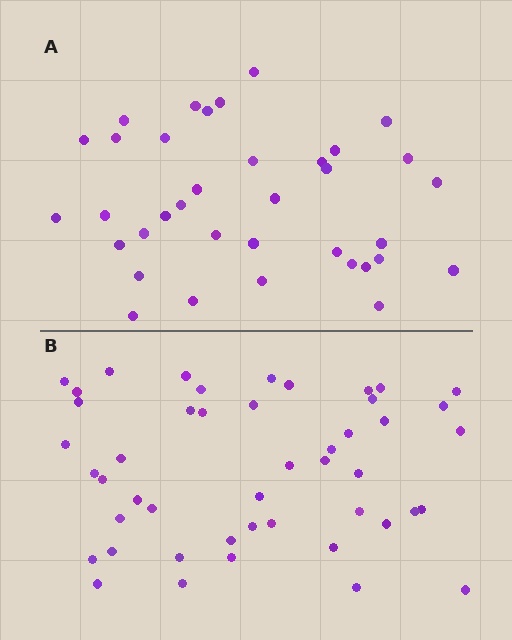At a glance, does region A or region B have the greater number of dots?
Region B (the bottom region) has more dots.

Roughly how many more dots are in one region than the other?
Region B has roughly 12 or so more dots than region A.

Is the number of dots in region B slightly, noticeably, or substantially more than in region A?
Region B has noticeably more, but not dramatically so. The ratio is roughly 1.3 to 1.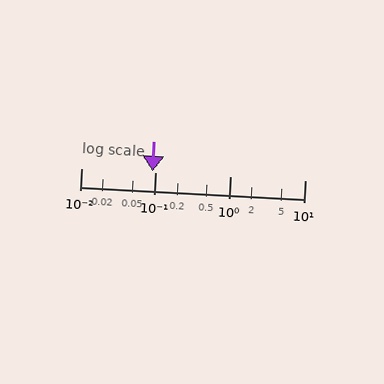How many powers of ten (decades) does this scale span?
The scale spans 3 decades, from 0.01 to 10.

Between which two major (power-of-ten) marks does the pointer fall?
The pointer is between 0.01 and 0.1.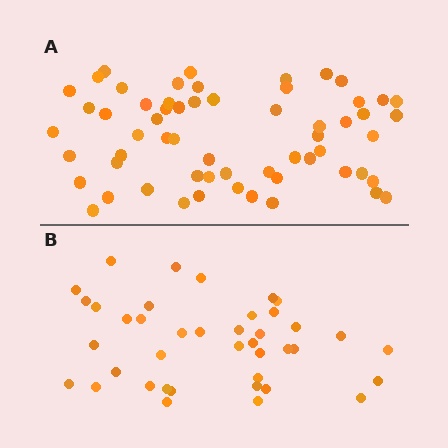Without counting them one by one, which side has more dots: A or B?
Region A (the top region) has more dots.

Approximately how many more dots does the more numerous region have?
Region A has approximately 20 more dots than region B.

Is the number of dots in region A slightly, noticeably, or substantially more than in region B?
Region A has substantially more. The ratio is roughly 1.5 to 1.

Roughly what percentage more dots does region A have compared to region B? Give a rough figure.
About 50% more.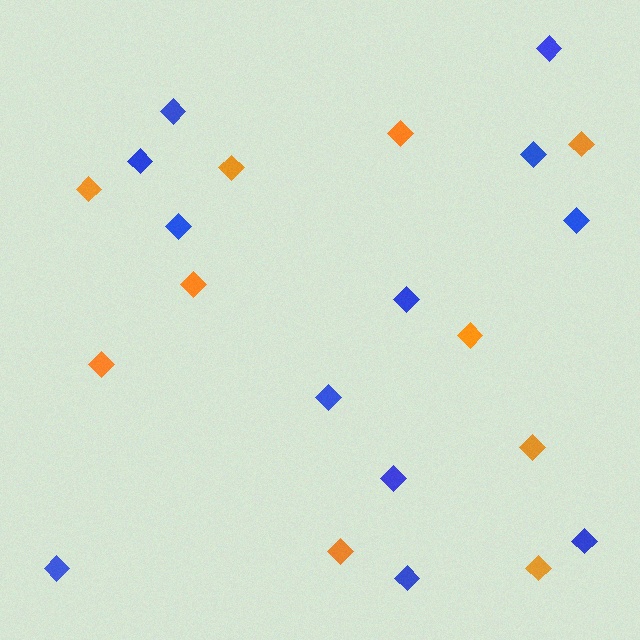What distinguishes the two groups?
There are 2 groups: one group of blue diamonds (12) and one group of orange diamonds (10).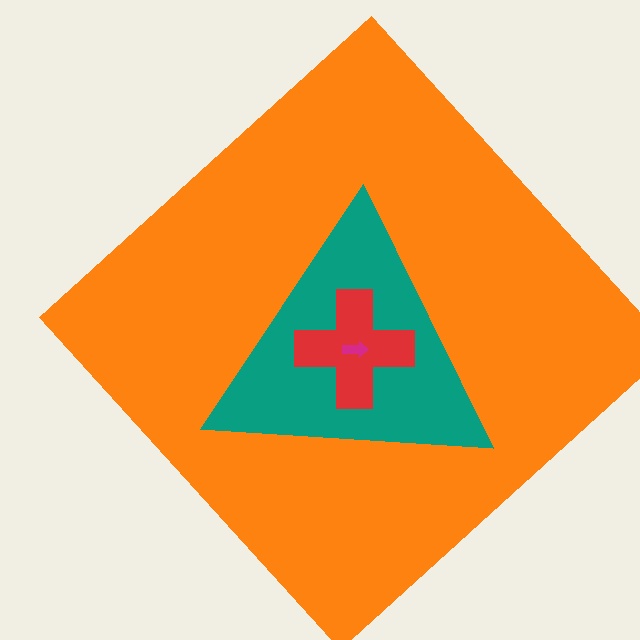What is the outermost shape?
The orange diamond.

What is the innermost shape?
The magenta arrow.